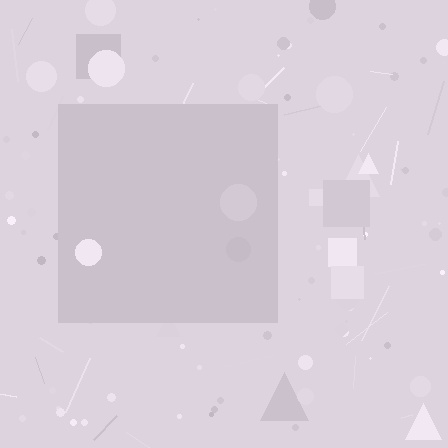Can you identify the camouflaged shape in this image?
The camouflaged shape is a square.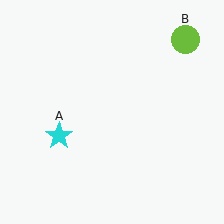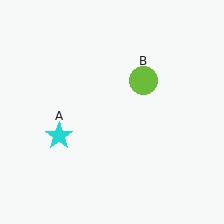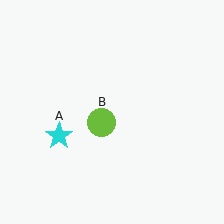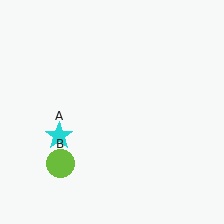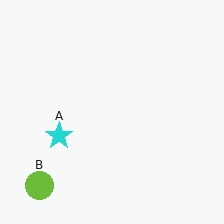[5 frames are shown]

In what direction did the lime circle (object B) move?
The lime circle (object B) moved down and to the left.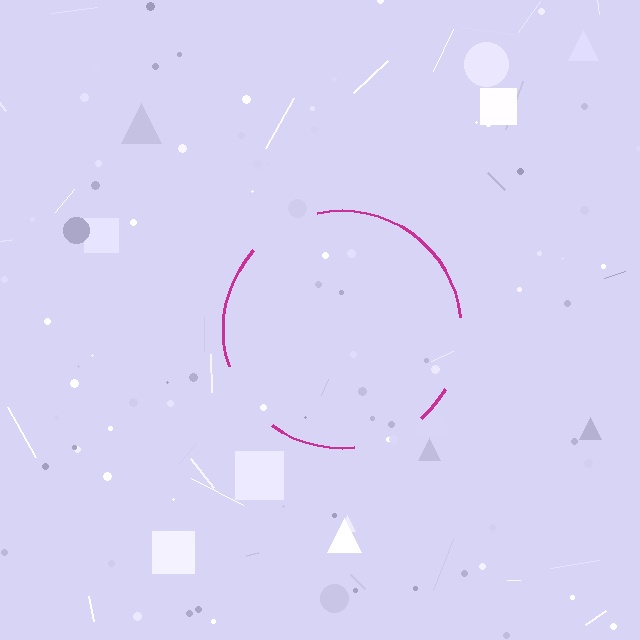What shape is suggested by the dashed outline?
The dashed outline suggests a circle.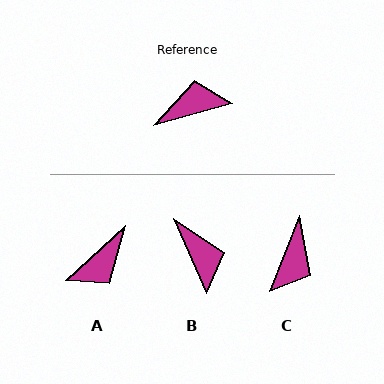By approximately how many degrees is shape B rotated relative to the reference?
Approximately 82 degrees clockwise.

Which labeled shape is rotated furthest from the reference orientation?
A, about 153 degrees away.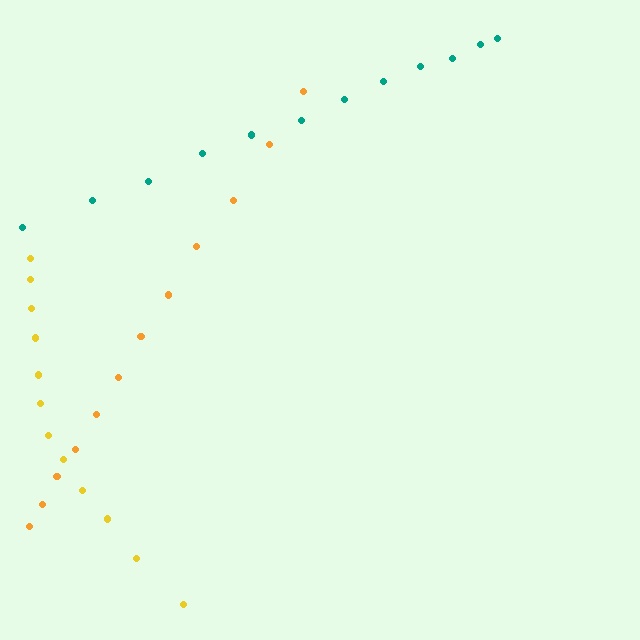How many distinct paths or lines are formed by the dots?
There are 3 distinct paths.